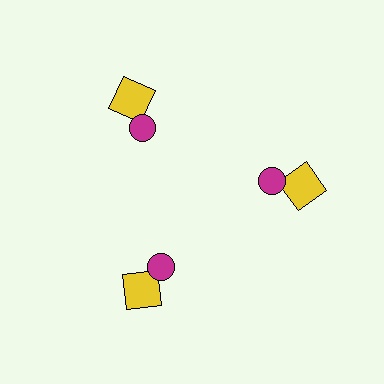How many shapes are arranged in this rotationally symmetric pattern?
There are 6 shapes, arranged in 3 groups of 2.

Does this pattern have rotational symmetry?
Yes, this pattern has 3-fold rotational symmetry. It looks the same after rotating 120 degrees around the center.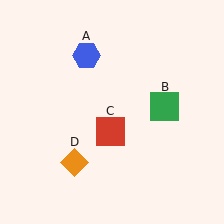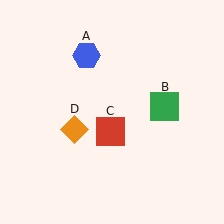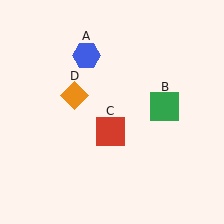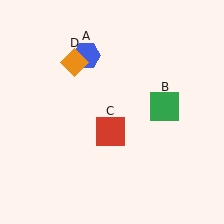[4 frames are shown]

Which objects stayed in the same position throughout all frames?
Blue hexagon (object A) and green square (object B) and red square (object C) remained stationary.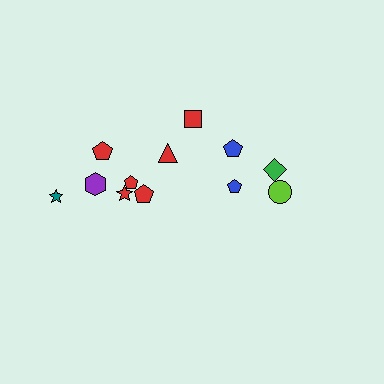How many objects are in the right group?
There are 4 objects.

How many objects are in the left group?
There are 8 objects.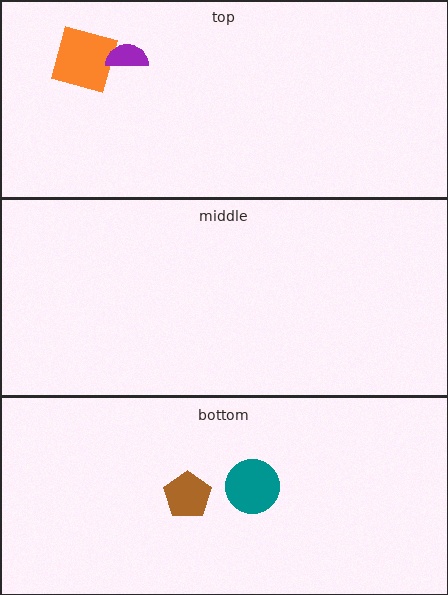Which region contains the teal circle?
The bottom region.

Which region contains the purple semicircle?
The top region.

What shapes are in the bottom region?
The teal circle, the brown pentagon.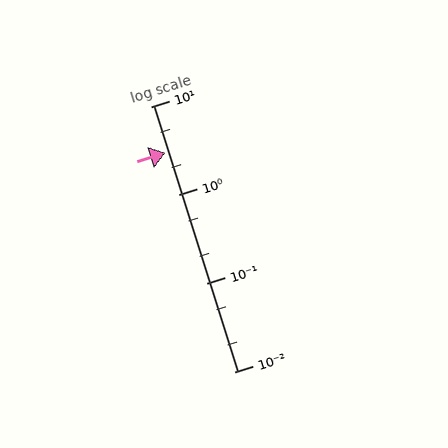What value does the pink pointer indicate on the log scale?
The pointer indicates approximately 3.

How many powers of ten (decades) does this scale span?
The scale spans 3 decades, from 0.01 to 10.